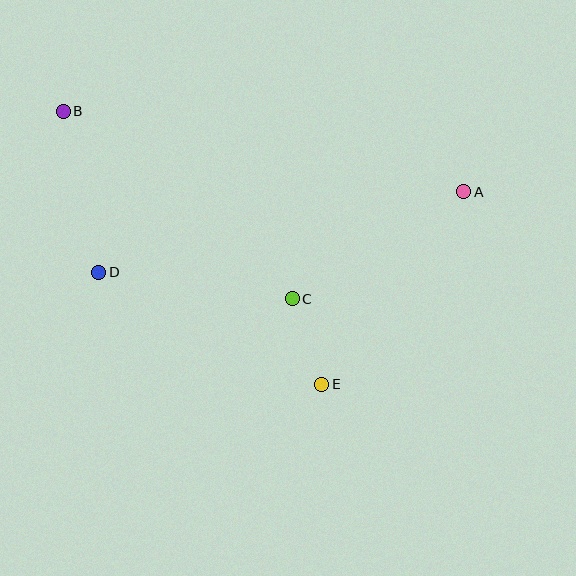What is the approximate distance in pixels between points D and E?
The distance between D and E is approximately 250 pixels.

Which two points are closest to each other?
Points C and E are closest to each other.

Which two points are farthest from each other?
Points A and B are farthest from each other.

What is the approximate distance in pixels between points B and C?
The distance between B and C is approximately 296 pixels.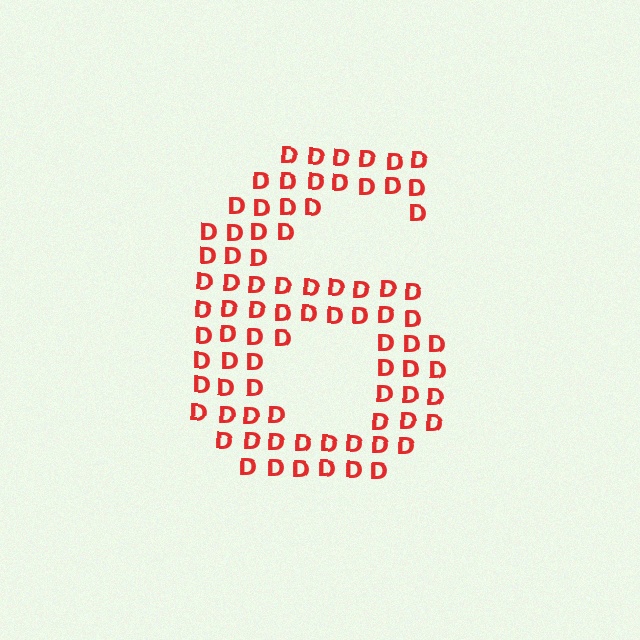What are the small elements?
The small elements are letter D's.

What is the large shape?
The large shape is the digit 6.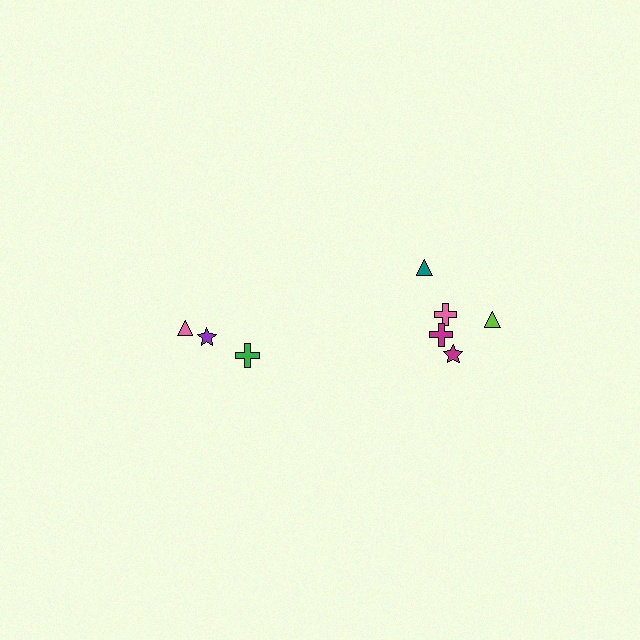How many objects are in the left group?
There are 3 objects.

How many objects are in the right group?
There are 5 objects.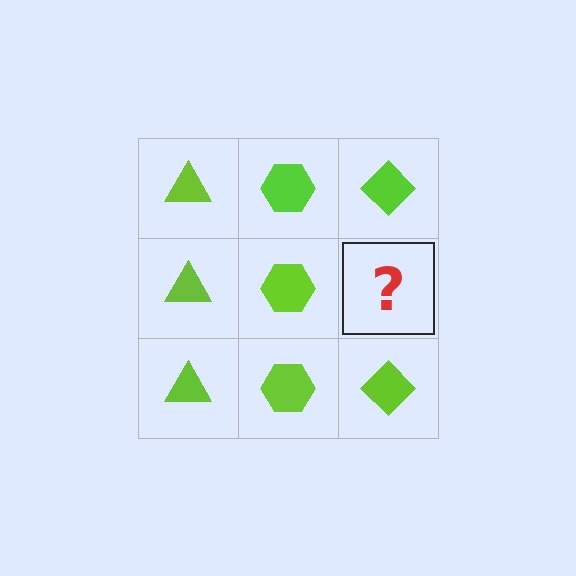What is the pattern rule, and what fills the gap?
The rule is that each column has a consistent shape. The gap should be filled with a lime diamond.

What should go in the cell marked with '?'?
The missing cell should contain a lime diamond.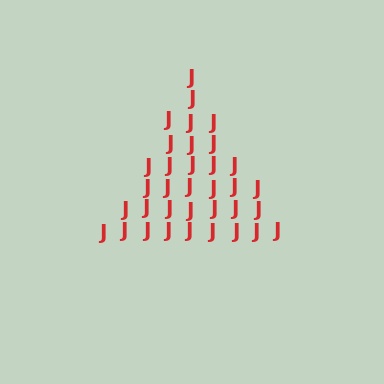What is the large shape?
The large shape is a triangle.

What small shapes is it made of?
It is made of small letter J's.